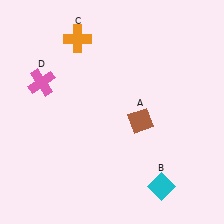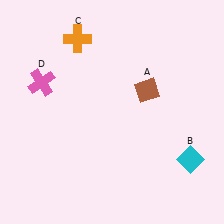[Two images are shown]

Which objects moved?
The objects that moved are: the brown diamond (A), the cyan diamond (B).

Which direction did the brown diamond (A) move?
The brown diamond (A) moved up.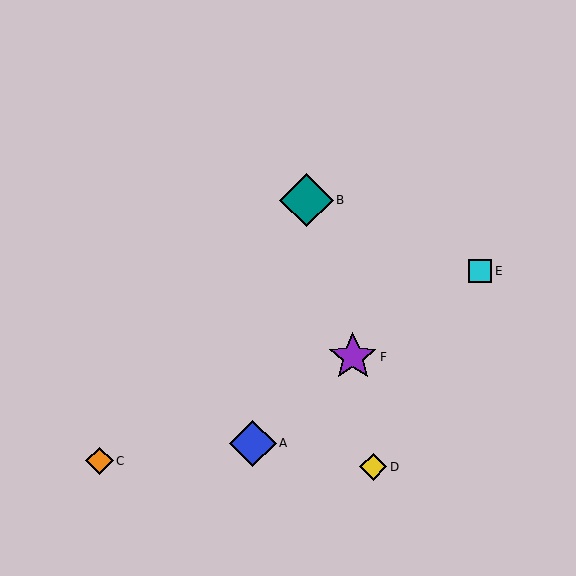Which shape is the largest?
The teal diamond (labeled B) is the largest.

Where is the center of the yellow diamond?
The center of the yellow diamond is at (373, 467).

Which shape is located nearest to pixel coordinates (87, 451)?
The orange diamond (labeled C) at (100, 461) is nearest to that location.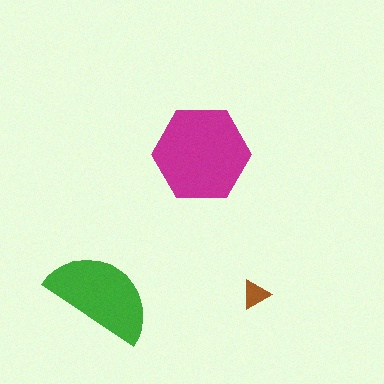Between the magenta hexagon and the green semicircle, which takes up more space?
The magenta hexagon.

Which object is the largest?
The magenta hexagon.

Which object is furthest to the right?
The brown triangle is rightmost.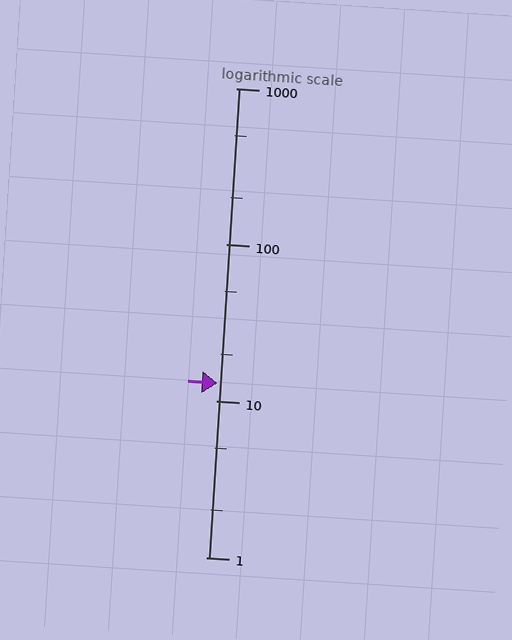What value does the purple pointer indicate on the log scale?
The pointer indicates approximately 13.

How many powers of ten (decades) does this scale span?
The scale spans 3 decades, from 1 to 1000.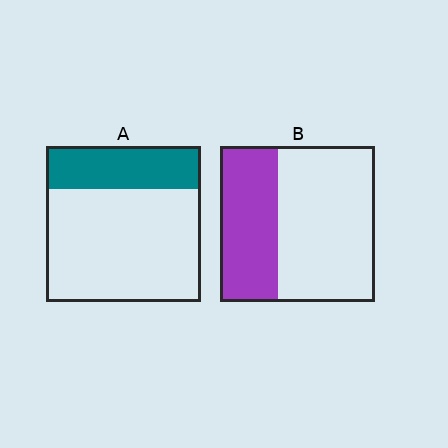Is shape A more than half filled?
No.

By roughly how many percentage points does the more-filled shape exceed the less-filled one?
By roughly 10 percentage points (B over A).